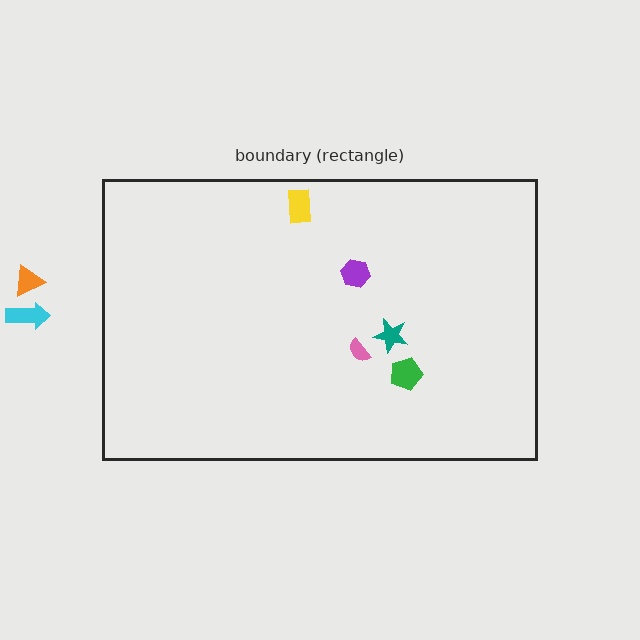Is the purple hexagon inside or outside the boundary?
Inside.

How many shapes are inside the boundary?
5 inside, 2 outside.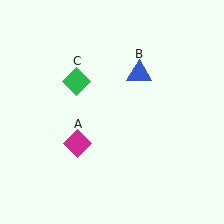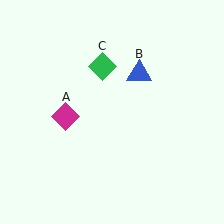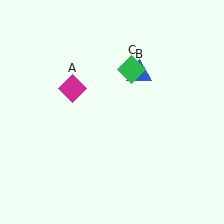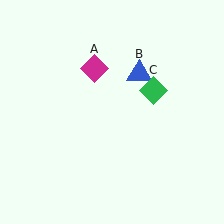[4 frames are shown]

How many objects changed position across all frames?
2 objects changed position: magenta diamond (object A), green diamond (object C).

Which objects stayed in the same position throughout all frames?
Blue triangle (object B) remained stationary.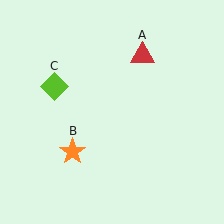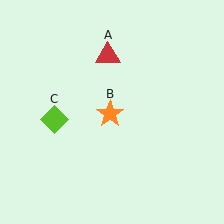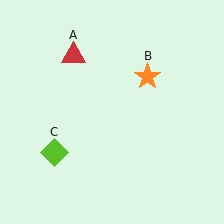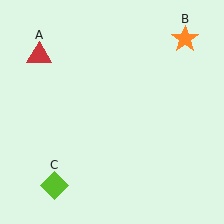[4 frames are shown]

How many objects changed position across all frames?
3 objects changed position: red triangle (object A), orange star (object B), lime diamond (object C).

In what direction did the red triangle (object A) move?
The red triangle (object A) moved left.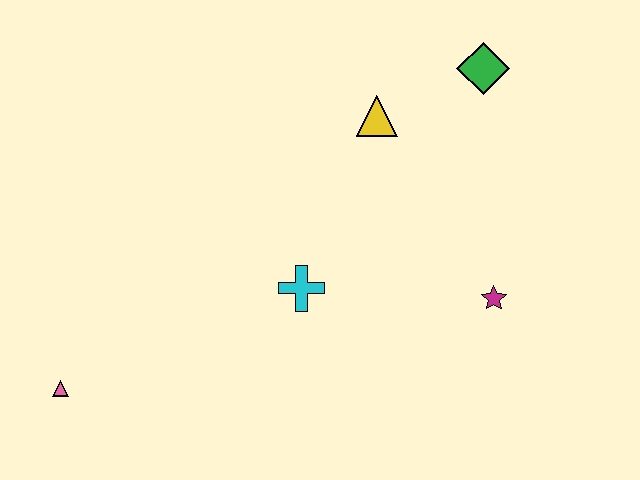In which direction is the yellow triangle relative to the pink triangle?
The yellow triangle is to the right of the pink triangle.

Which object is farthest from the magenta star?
The pink triangle is farthest from the magenta star.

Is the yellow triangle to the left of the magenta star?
Yes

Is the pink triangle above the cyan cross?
No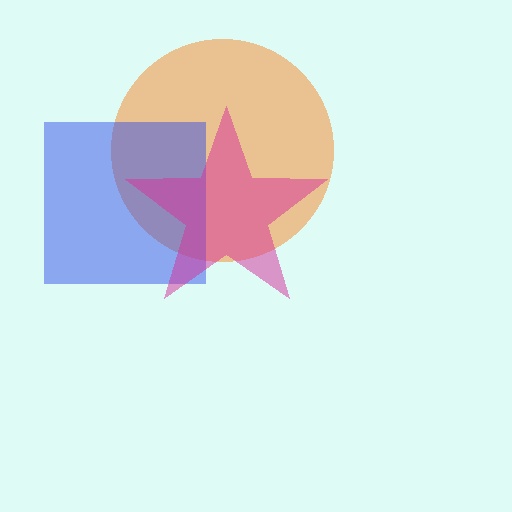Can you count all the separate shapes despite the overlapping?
Yes, there are 3 separate shapes.